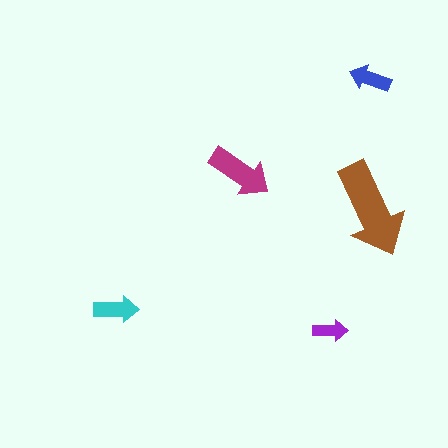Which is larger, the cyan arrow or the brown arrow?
The brown one.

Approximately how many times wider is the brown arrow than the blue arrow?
About 2.5 times wider.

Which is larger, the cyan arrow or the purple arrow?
The cyan one.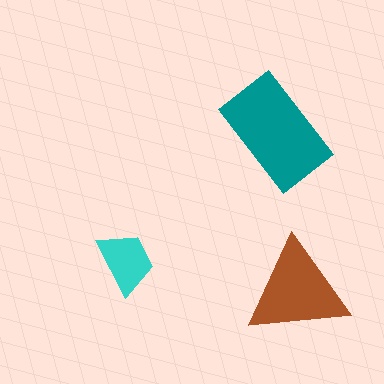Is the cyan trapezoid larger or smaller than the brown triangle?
Smaller.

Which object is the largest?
The teal rectangle.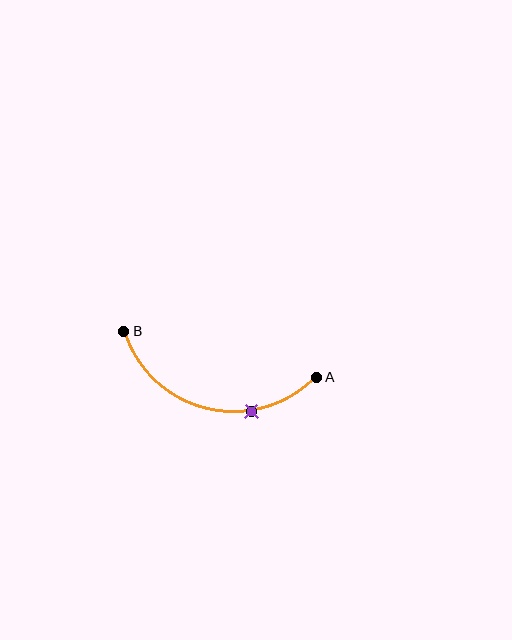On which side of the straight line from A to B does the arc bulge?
The arc bulges below the straight line connecting A and B.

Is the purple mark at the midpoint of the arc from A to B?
No. The purple mark lies on the arc but is closer to endpoint A. The arc midpoint would be at the point on the curve equidistant along the arc from both A and B.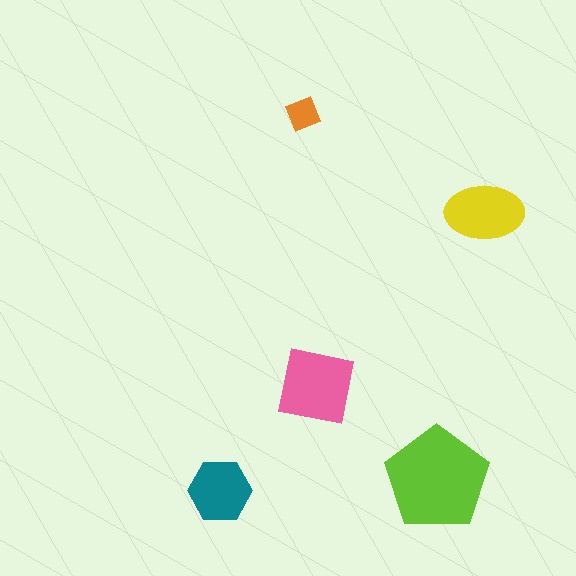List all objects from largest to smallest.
The lime pentagon, the pink square, the yellow ellipse, the teal hexagon, the orange square.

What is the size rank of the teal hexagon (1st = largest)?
4th.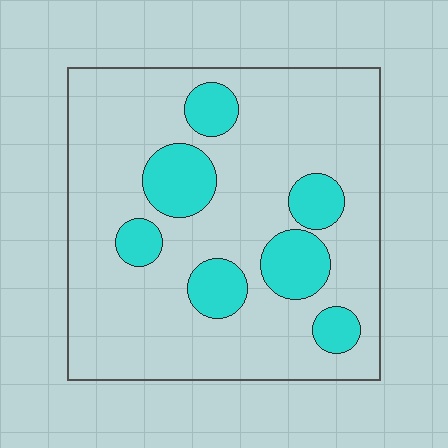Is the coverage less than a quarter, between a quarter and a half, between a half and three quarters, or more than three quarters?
Less than a quarter.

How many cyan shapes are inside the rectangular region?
7.